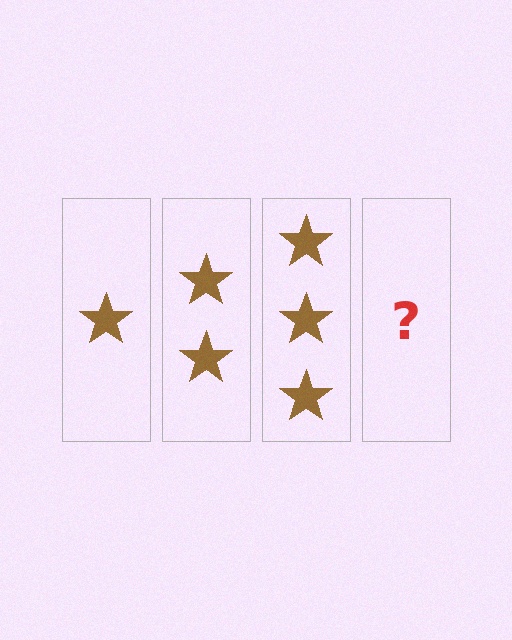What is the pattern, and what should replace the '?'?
The pattern is that each step adds one more star. The '?' should be 4 stars.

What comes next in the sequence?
The next element should be 4 stars.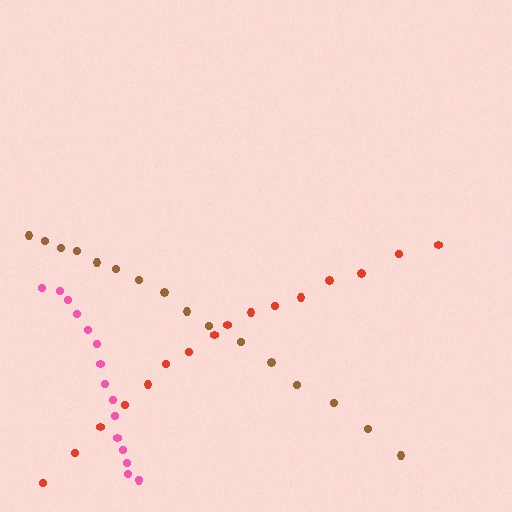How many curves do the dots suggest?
There are 3 distinct paths.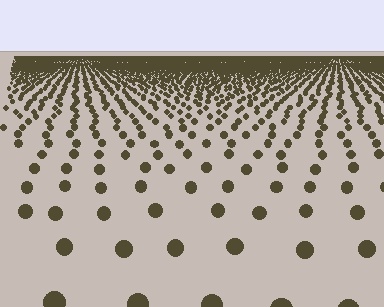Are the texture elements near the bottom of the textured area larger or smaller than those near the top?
Larger. Near the bottom, elements are closer to the viewer and appear at a bigger on-screen size.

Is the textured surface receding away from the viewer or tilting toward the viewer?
The surface is receding away from the viewer. Texture elements get smaller and denser toward the top.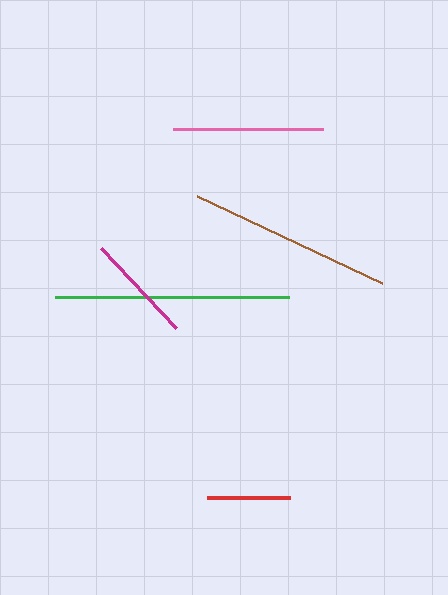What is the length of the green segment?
The green segment is approximately 234 pixels long.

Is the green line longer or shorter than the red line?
The green line is longer than the red line.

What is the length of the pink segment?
The pink segment is approximately 149 pixels long.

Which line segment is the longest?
The green line is the longest at approximately 234 pixels.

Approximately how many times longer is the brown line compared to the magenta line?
The brown line is approximately 1.9 times the length of the magenta line.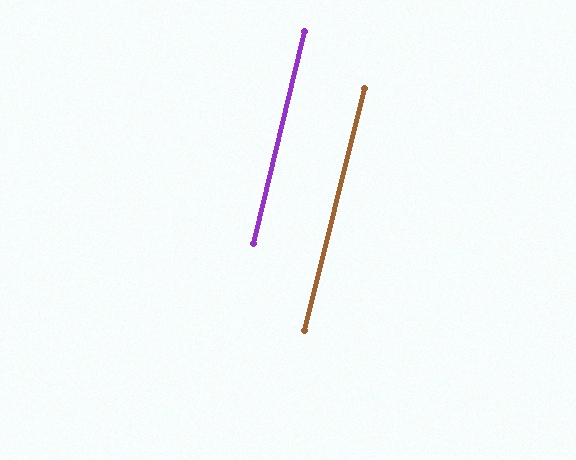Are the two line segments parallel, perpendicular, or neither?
Parallel — their directions differ by only 0.3°.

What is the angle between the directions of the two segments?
Approximately 0 degrees.